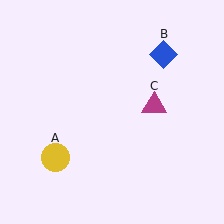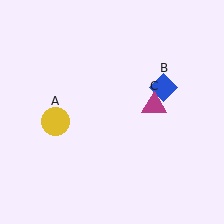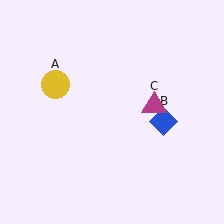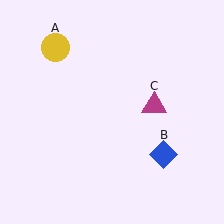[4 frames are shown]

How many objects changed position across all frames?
2 objects changed position: yellow circle (object A), blue diamond (object B).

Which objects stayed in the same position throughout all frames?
Magenta triangle (object C) remained stationary.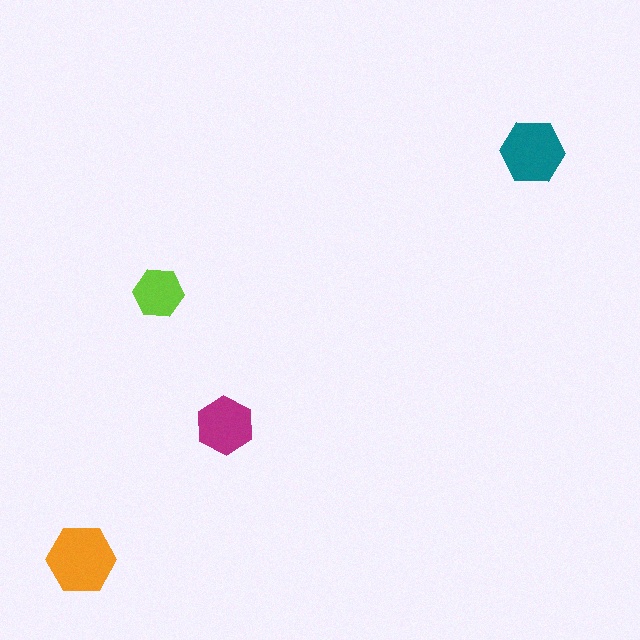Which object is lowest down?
The orange hexagon is bottommost.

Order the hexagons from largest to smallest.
the orange one, the teal one, the magenta one, the lime one.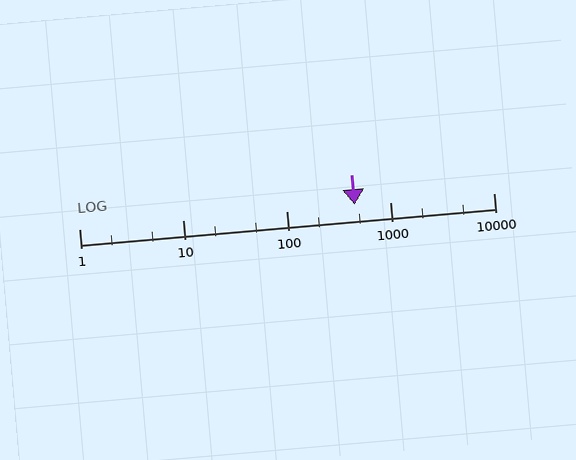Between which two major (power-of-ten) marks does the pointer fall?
The pointer is between 100 and 1000.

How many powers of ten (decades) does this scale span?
The scale spans 4 decades, from 1 to 10000.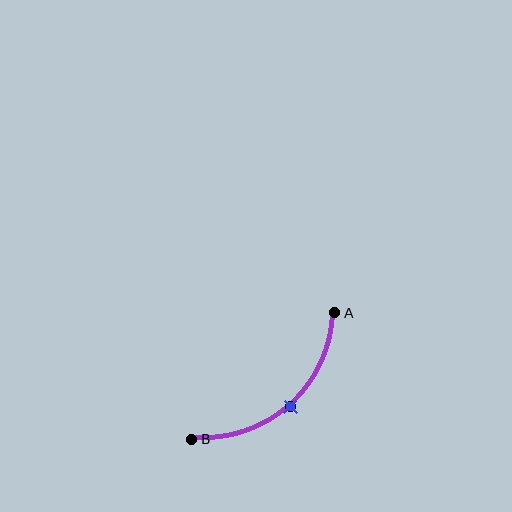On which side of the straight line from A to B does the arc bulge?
The arc bulges below and to the right of the straight line connecting A and B.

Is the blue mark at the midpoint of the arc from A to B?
Yes. The blue mark lies on the arc at equal arc-length from both A and B — it is the arc midpoint.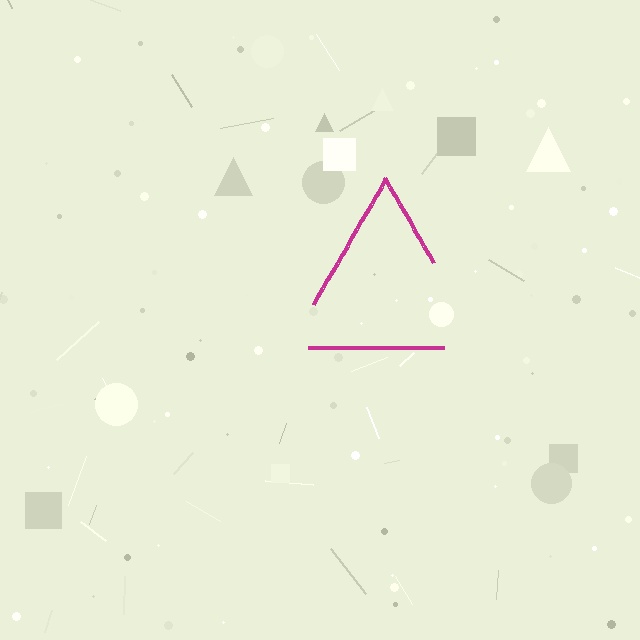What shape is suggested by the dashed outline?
The dashed outline suggests a triangle.